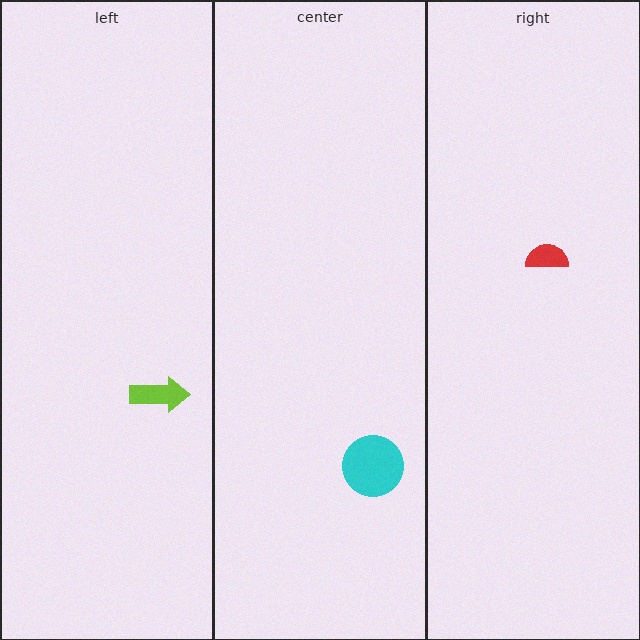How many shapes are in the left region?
1.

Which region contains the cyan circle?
The center region.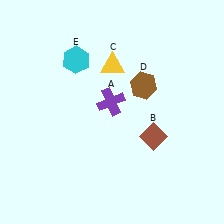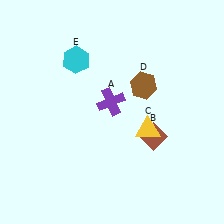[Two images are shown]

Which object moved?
The yellow triangle (C) moved down.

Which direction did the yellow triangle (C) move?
The yellow triangle (C) moved down.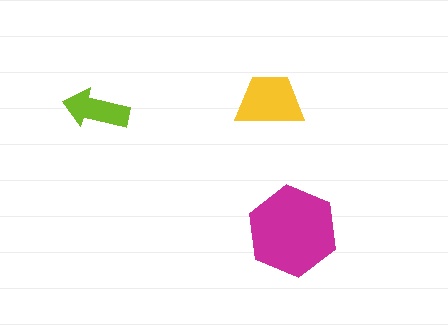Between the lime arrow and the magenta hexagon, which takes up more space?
The magenta hexagon.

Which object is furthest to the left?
The lime arrow is leftmost.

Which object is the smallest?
The lime arrow.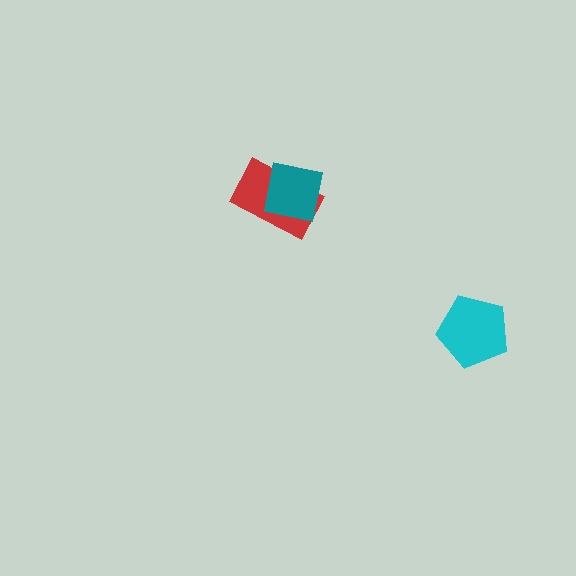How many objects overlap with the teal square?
1 object overlaps with the teal square.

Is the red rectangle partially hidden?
Yes, it is partially covered by another shape.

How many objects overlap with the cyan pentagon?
0 objects overlap with the cyan pentagon.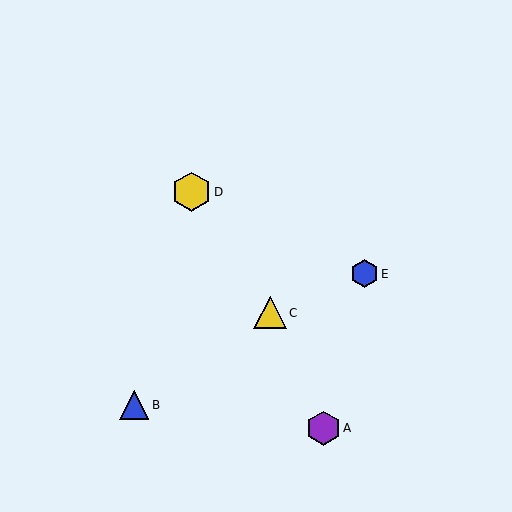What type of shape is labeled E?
Shape E is a blue hexagon.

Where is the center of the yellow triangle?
The center of the yellow triangle is at (270, 313).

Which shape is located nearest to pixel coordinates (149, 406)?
The blue triangle (labeled B) at (134, 405) is nearest to that location.